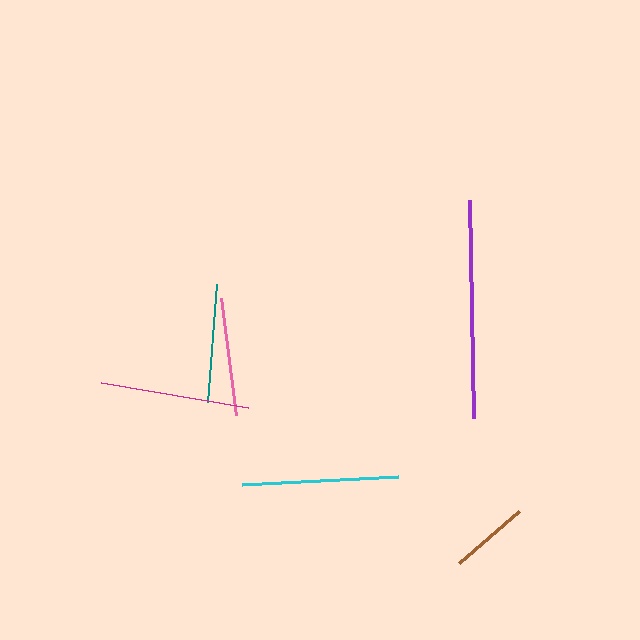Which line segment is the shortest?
The brown line is the shortest at approximately 79 pixels.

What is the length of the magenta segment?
The magenta segment is approximately 149 pixels long.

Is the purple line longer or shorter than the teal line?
The purple line is longer than the teal line.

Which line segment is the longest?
The purple line is the longest at approximately 218 pixels.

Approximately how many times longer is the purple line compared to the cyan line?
The purple line is approximately 1.4 times the length of the cyan line.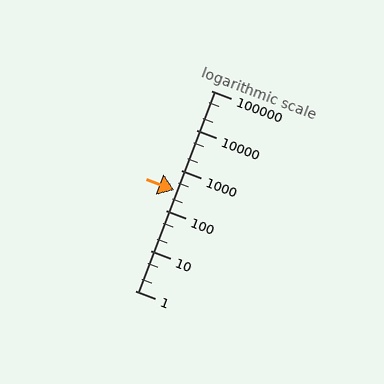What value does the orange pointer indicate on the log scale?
The pointer indicates approximately 330.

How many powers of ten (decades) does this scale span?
The scale spans 5 decades, from 1 to 100000.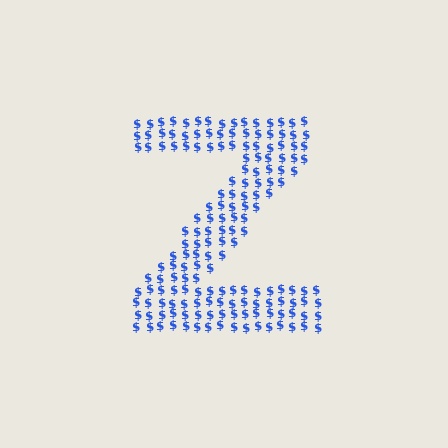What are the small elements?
The small elements are dollar signs.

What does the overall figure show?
The overall figure shows the letter Z.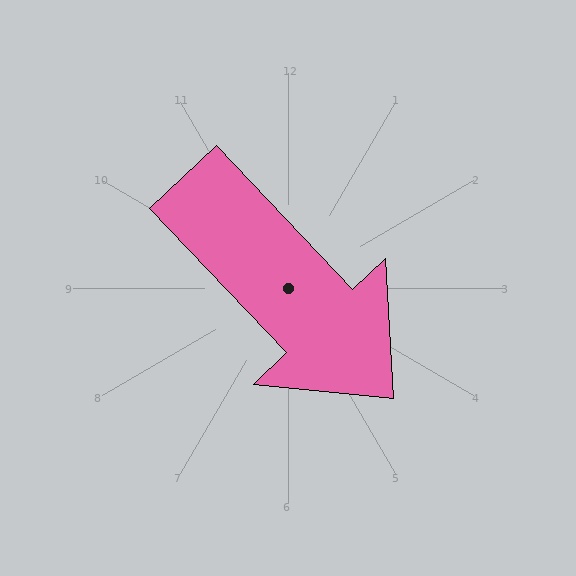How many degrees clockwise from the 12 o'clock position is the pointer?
Approximately 136 degrees.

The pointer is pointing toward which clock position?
Roughly 5 o'clock.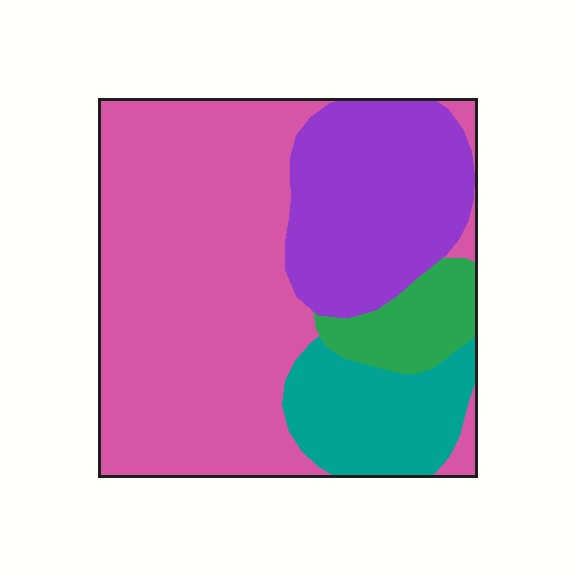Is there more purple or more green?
Purple.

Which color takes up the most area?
Pink, at roughly 55%.